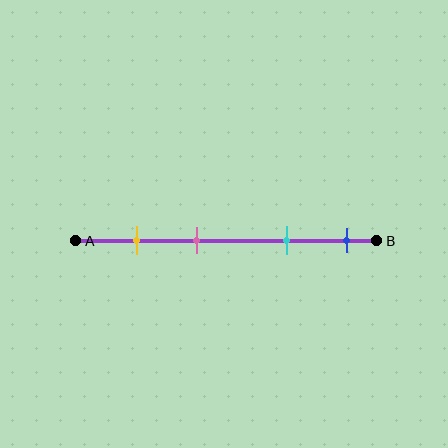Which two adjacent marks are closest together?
The yellow and pink marks are the closest adjacent pair.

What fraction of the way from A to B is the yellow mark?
The yellow mark is approximately 20% (0.2) of the way from A to B.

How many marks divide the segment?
There are 4 marks dividing the segment.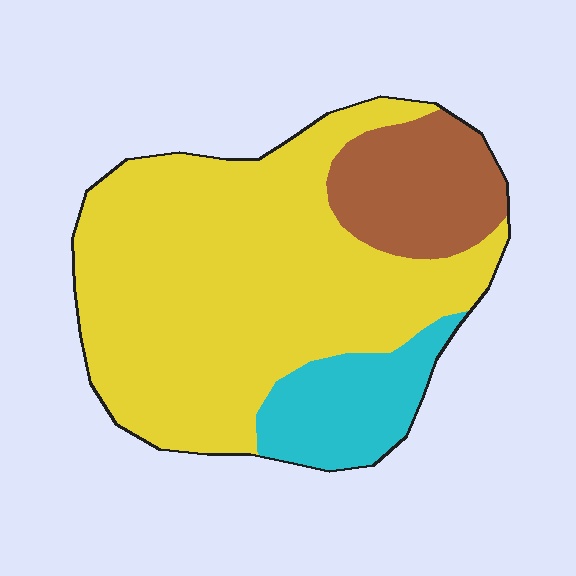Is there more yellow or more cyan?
Yellow.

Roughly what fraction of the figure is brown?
Brown covers roughly 15% of the figure.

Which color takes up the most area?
Yellow, at roughly 70%.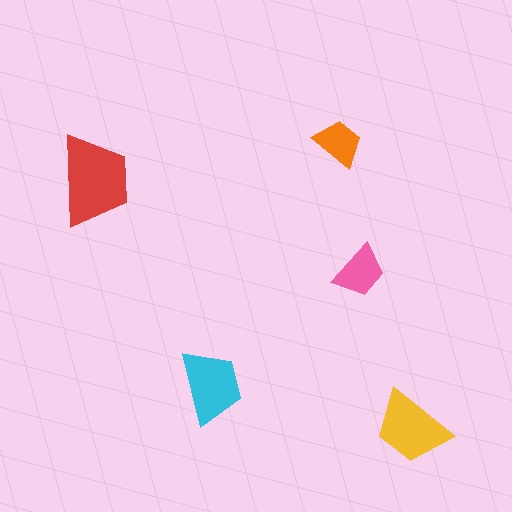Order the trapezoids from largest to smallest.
the red one, the yellow one, the cyan one, the pink one, the orange one.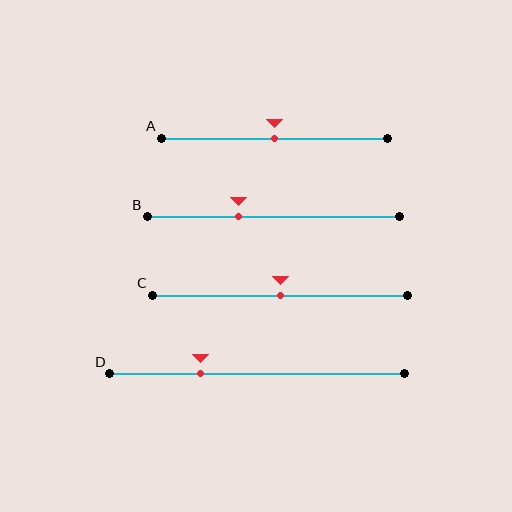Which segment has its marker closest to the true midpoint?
Segment A has its marker closest to the true midpoint.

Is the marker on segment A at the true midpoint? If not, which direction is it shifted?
Yes, the marker on segment A is at the true midpoint.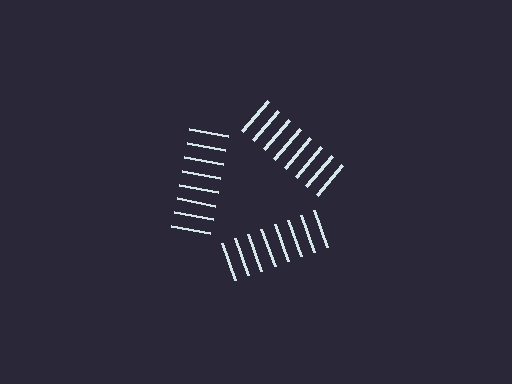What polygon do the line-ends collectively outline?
An illusory triangle — the line segments terminate on its edges but no continuous stroke is drawn.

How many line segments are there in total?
24 — 8 along each of the 3 edges.